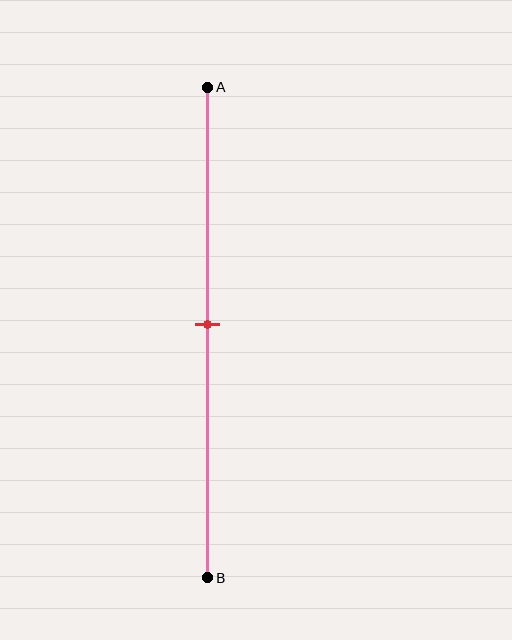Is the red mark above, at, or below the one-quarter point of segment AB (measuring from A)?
The red mark is below the one-quarter point of segment AB.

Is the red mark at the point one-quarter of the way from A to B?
No, the mark is at about 50% from A, not at the 25% one-quarter point.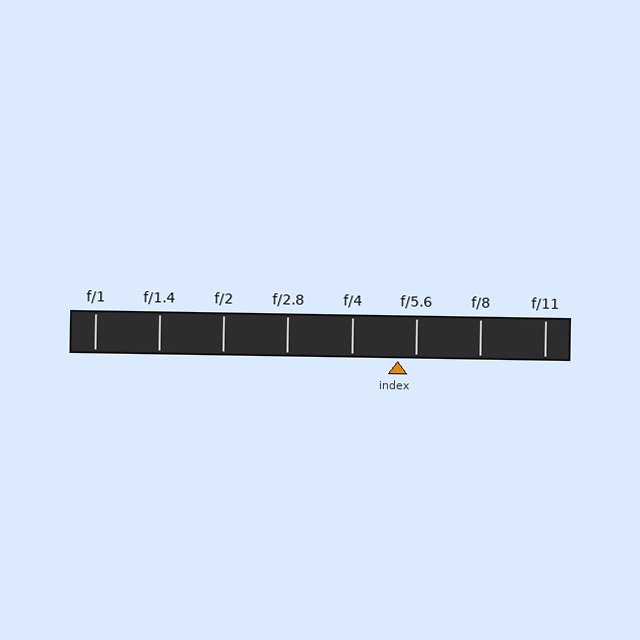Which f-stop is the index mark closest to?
The index mark is closest to f/5.6.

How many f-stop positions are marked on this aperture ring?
There are 8 f-stop positions marked.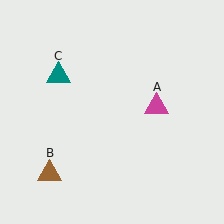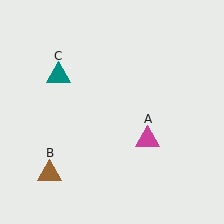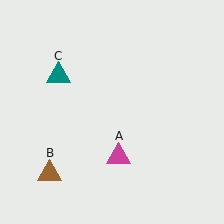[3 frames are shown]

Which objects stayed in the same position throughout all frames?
Brown triangle (object B) and teal triangle (object C) remained stationary.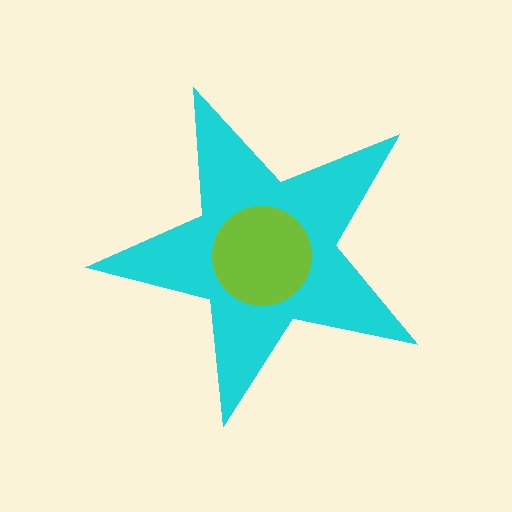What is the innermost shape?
The lime circle.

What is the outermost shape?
The cyan star.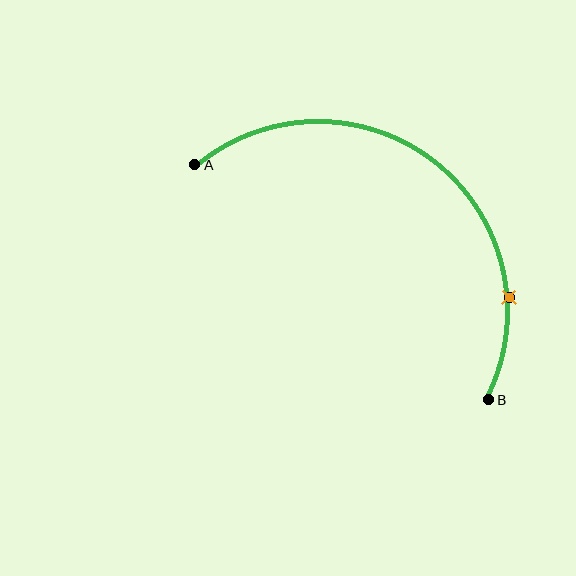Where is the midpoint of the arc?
The arc midpoint is the point on the curve farthest from the straight line joining A and B. It sits above and to the right of that line.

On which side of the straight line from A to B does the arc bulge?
The arc bulges above and to the right of the straight line connecting A and B.